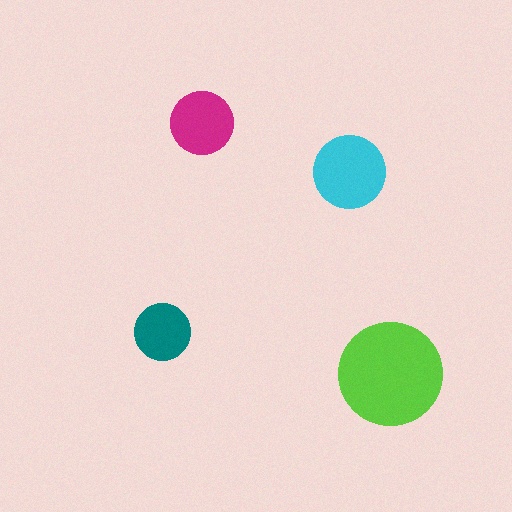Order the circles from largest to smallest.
the lime one, the cyan one, the magenta one, the teal one.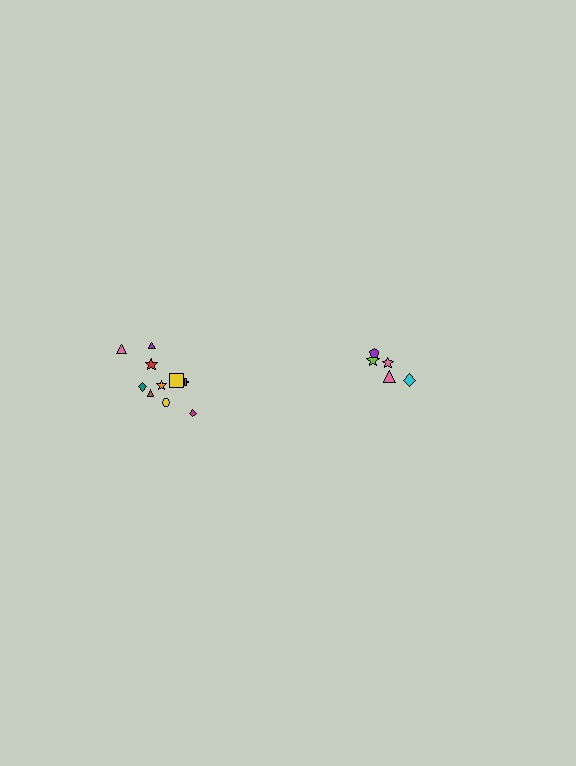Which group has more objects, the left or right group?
The left group.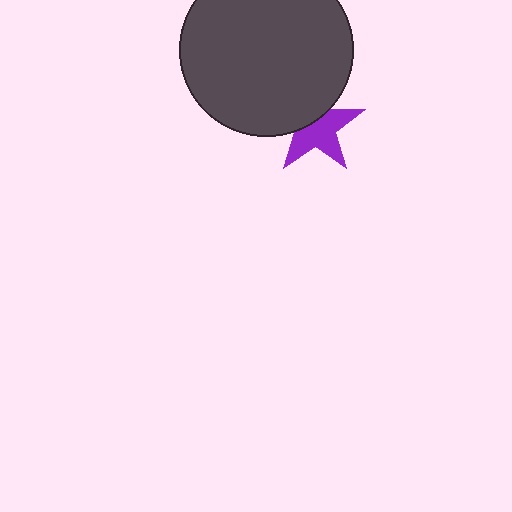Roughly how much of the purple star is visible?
About half of it is visible (roughly 60%).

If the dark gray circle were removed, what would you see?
You would see the complete purple star.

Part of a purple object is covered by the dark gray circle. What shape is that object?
It is a star.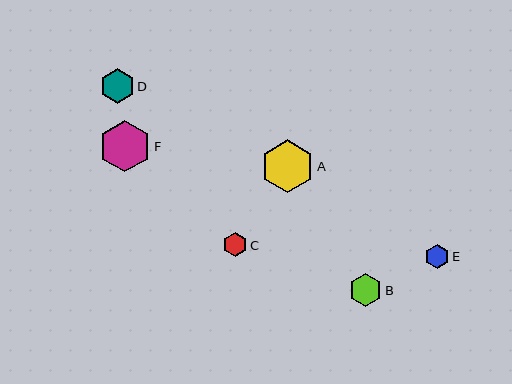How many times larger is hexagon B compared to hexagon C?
Hexagon B is approximately 1.4 times the size of hexagon C.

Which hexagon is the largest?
Hexagon A is the largest with a size of approximately 53 pixels.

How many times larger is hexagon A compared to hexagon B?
Hexagon A is approximately 1.6 times the size of hexagon B.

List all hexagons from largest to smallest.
From largest to smallest: A, F, D, B, E, C.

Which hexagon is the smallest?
Hexagon C is the smallest with a size of approximately 24 pixels.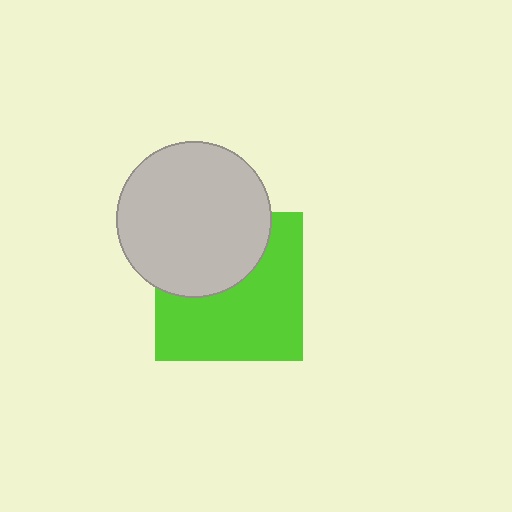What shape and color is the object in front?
The object in front is a light gray circle.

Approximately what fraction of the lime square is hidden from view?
Roughly 39% of the lime square is hidden behind the light gray circle.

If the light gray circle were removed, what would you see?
You would see the complete lime square.